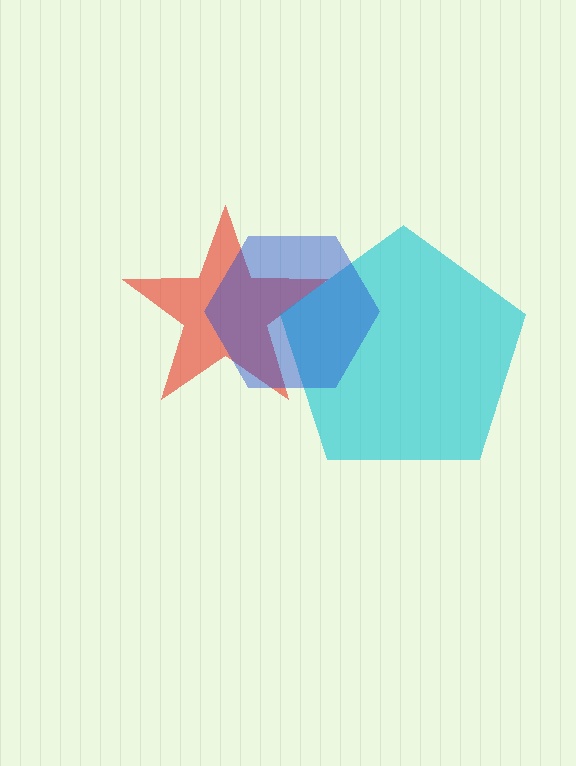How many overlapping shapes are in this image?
There are 3 overlapping shapes in the image.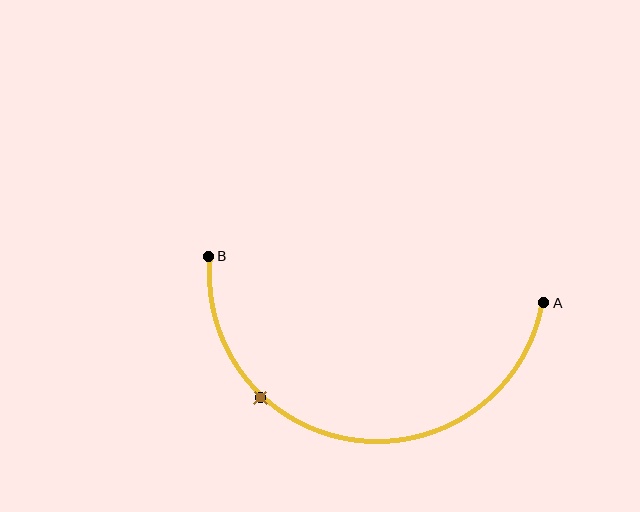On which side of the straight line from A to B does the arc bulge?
The arc bulges below the straight line connecting A and B.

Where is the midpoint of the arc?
The arc midpoint is the point on the curve farthest from the straight line joining A and B. It sits below that line.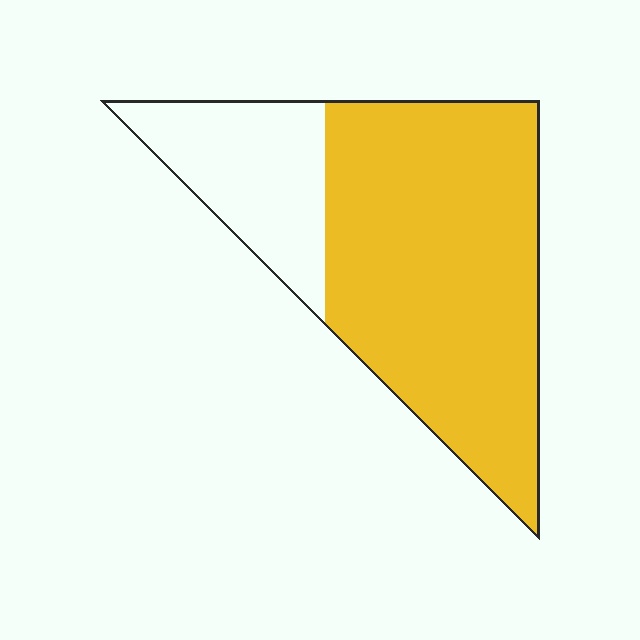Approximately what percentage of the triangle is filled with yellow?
Approximately 75%.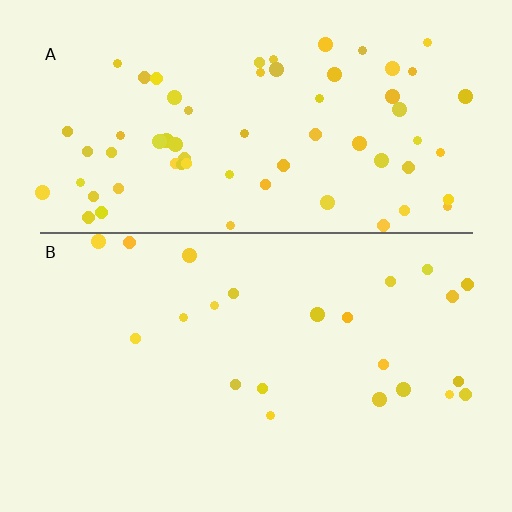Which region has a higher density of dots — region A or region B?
A (the top).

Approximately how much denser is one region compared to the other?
Approximately 2.9× — region A over region B.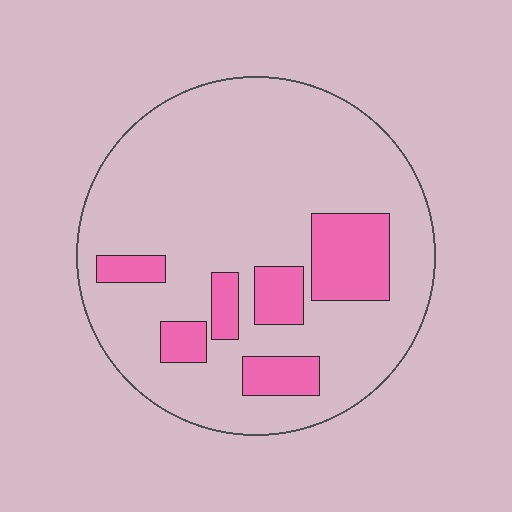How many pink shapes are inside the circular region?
6.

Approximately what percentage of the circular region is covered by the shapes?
Approximately 20%.